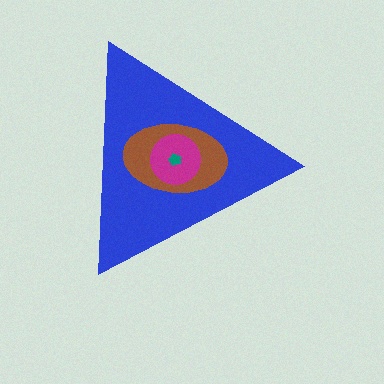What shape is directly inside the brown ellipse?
The magenta circle.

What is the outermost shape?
The blue triangle.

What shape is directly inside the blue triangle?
The brown ellipse.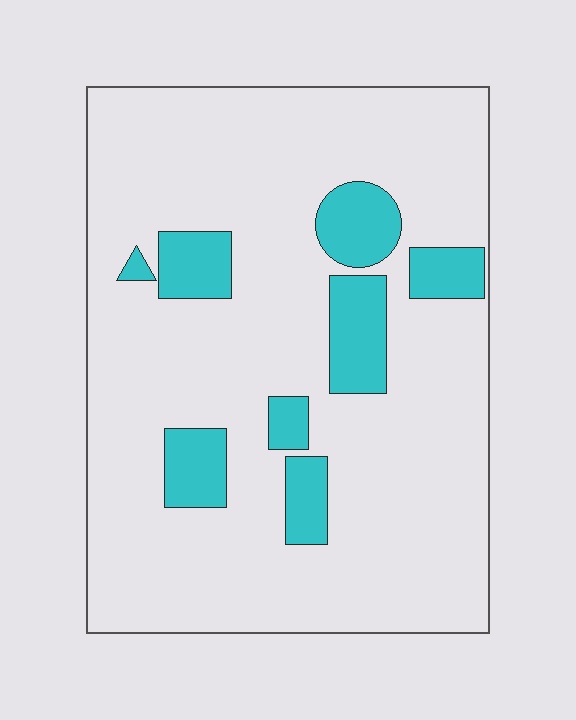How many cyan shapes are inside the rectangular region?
8.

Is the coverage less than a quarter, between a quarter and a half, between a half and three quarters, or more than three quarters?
Less than a quarter.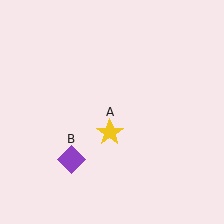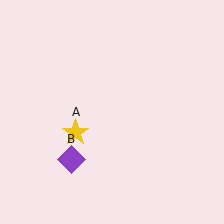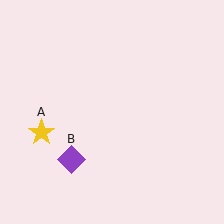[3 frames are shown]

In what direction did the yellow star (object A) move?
The yellow star (object A) moved left.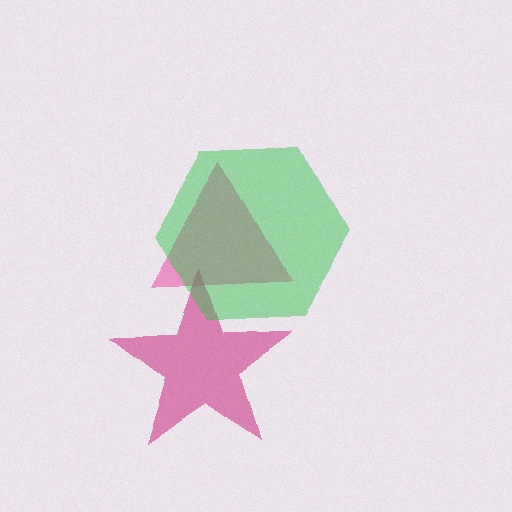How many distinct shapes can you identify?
There are 3 distinct shapes: a pink triangle, a magenta star, a green hexagon.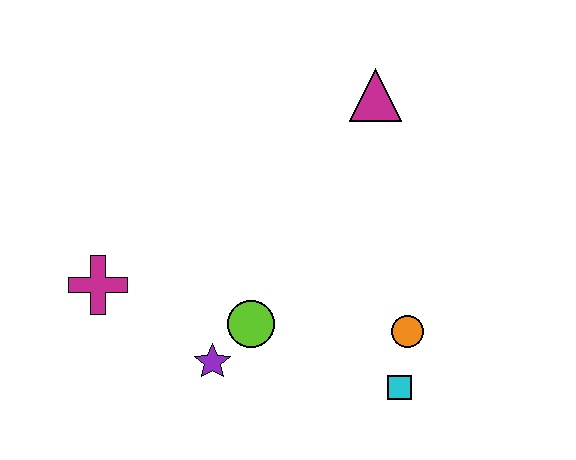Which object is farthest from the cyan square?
The magenta cross is farthest from the cyan square.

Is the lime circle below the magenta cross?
Yes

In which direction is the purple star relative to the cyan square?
The purple star is to the left of the cyan square.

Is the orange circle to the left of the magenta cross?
No